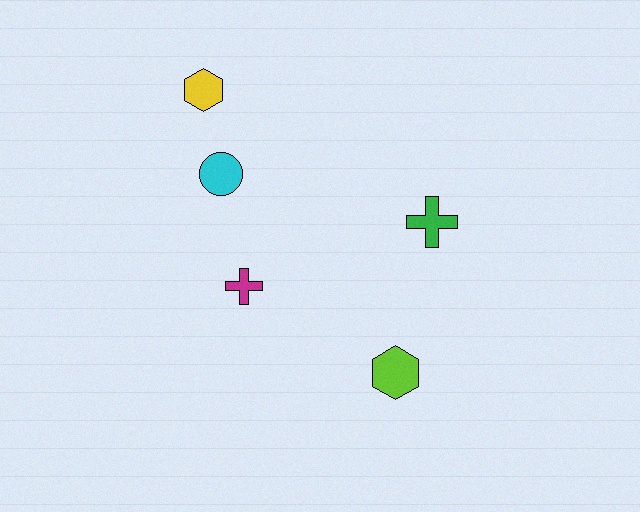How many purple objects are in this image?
There are no purple objects.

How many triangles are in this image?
There are no triangles.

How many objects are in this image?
There are 5 objects.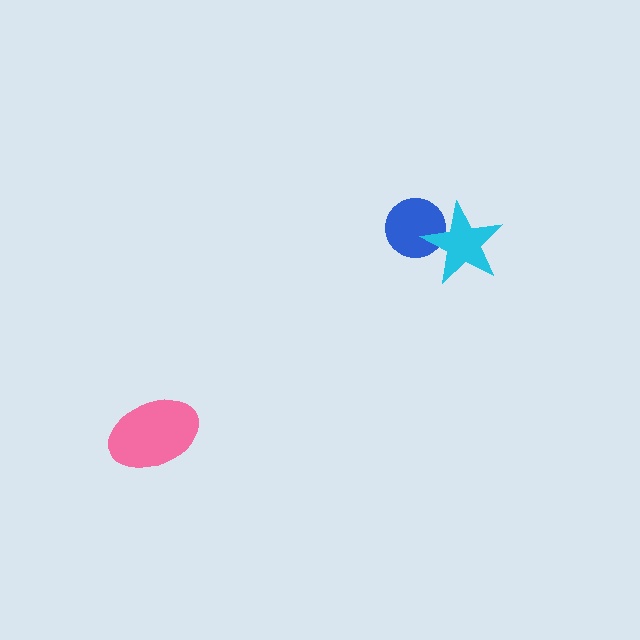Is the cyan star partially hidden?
No, no other shape covers it.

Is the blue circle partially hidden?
Yes, it is partially covered by another shape.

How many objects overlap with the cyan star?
1 object overlaps with the cyan star.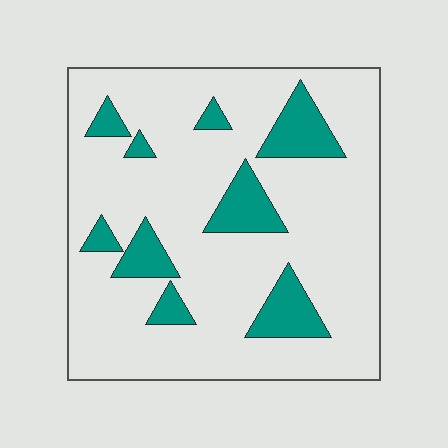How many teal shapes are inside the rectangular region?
9.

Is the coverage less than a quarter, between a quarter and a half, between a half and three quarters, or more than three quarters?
Less than a quarter.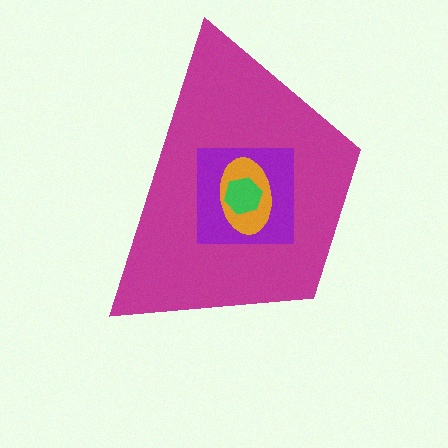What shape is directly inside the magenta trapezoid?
The purple square.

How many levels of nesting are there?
4.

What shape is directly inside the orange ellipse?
The green hexagon.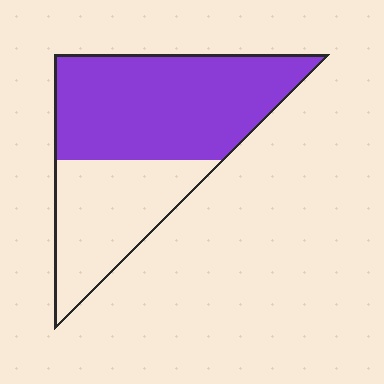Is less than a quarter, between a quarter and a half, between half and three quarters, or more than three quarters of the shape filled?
Between half and three quarters.